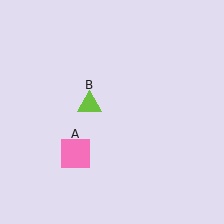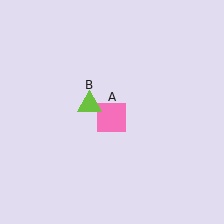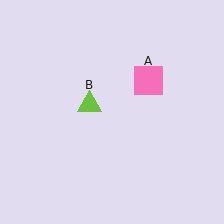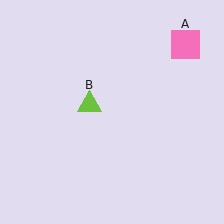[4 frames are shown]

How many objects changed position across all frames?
1 object changed position: pink square (object A).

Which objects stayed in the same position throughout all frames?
Lime triangle (object B) remained stationary.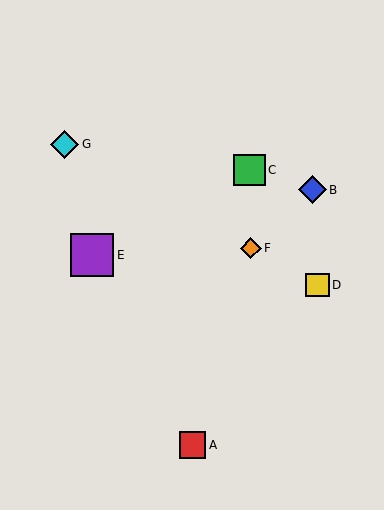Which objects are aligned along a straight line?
Objects D, F, G are aligned along a straight line.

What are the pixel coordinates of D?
Object D is at (318, 285).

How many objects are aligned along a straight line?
3 objects (D, F, G) are aligned along a straight line.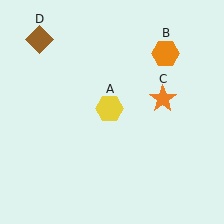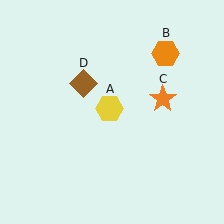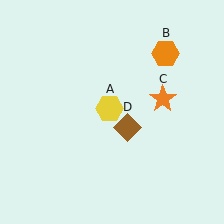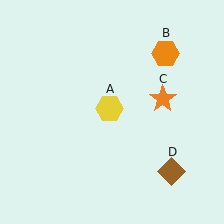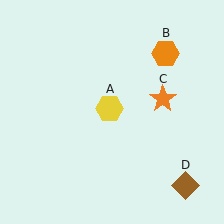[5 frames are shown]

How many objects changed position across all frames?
1 object changed position: brown diamond (object D).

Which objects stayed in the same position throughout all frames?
Yellow hexagon (object A) and orange hexagon (object B) and orange star (object C) remained stationary.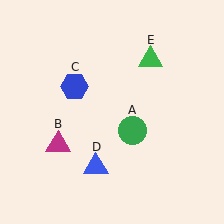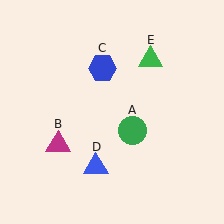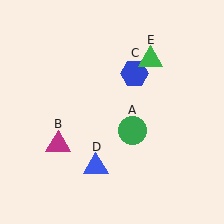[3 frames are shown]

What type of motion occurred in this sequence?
The blue hexagon (object C) rotated clockwise around the center of the scene.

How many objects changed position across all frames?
1 object changed position: blue hexagon (object C).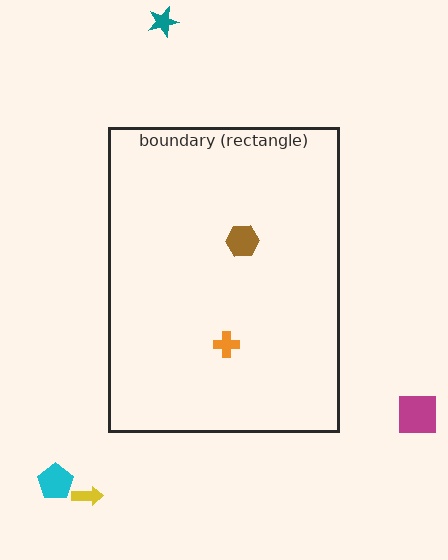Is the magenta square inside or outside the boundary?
Outside.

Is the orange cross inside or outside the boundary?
Inside.